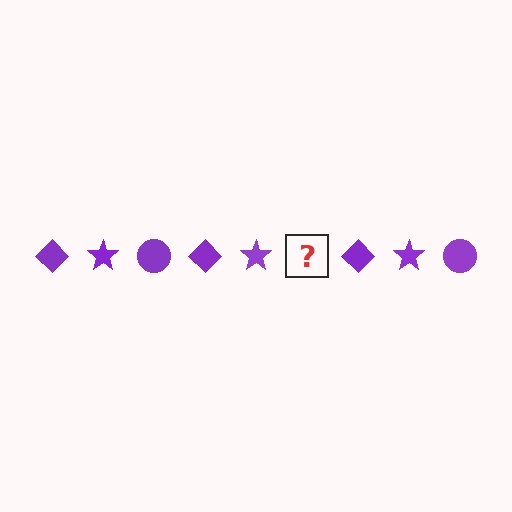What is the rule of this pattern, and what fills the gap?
The rule is that the pattern cycles through diamond, star, circle shapes in purple. The gap should be filled with a purple circle.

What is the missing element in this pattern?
The missing element is a purple circle.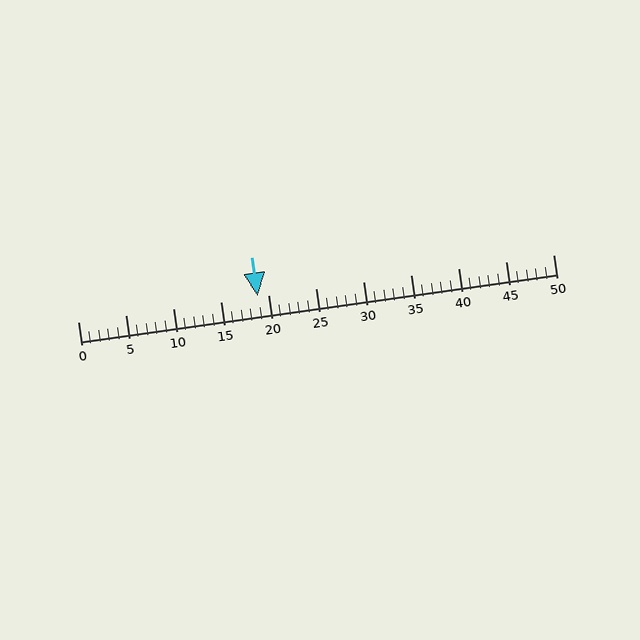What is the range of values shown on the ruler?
The ruler shows values from 0 to 50.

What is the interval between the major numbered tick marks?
The major tick marks are spaced 5 units apart.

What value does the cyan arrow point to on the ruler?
The cyan arrow points to approximately 19.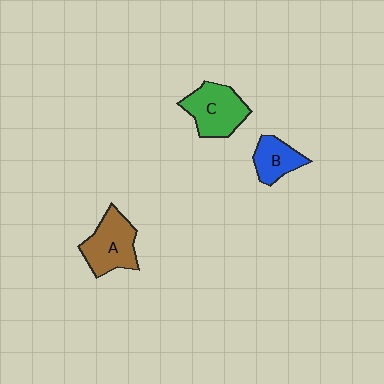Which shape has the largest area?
Shape C (green).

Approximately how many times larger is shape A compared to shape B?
Approximately 1.5 times.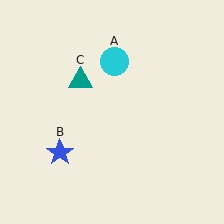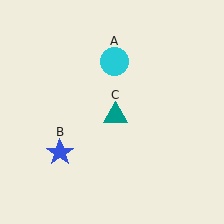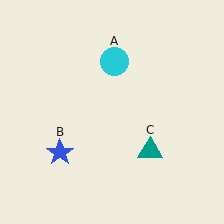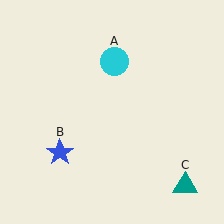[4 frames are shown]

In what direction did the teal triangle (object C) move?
The teal triangle (object C) moved down and to the right.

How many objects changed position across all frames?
1 object changed position: teal triangle (object C).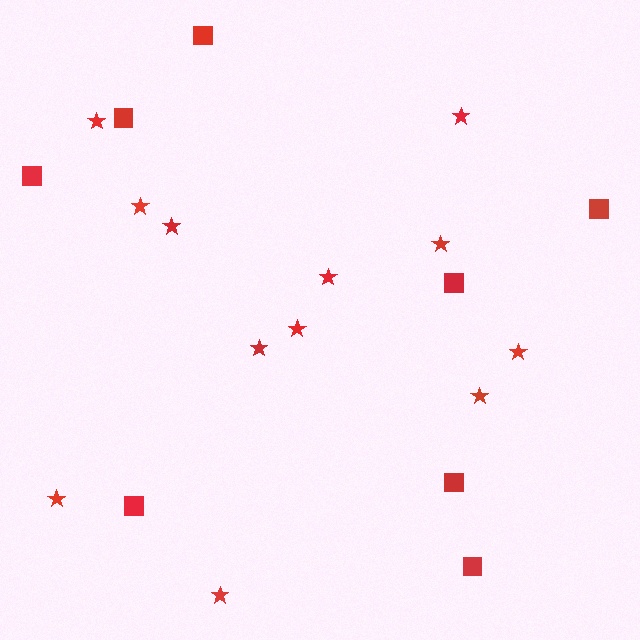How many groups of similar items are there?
There are 2 groups: one group of squares (8) and one group of stars (12).